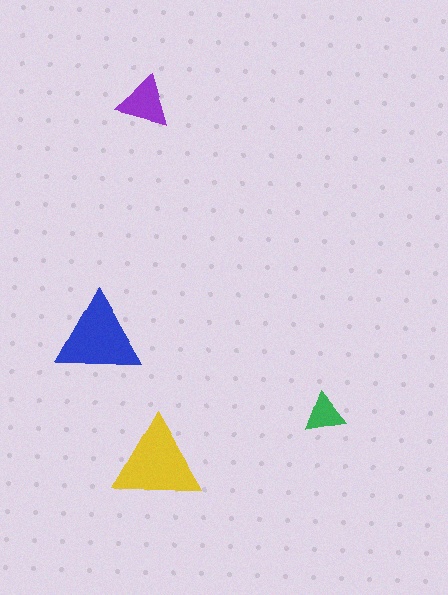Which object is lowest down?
The yellow triangle is bottommost.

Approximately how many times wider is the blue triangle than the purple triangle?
About 1.5 times wider.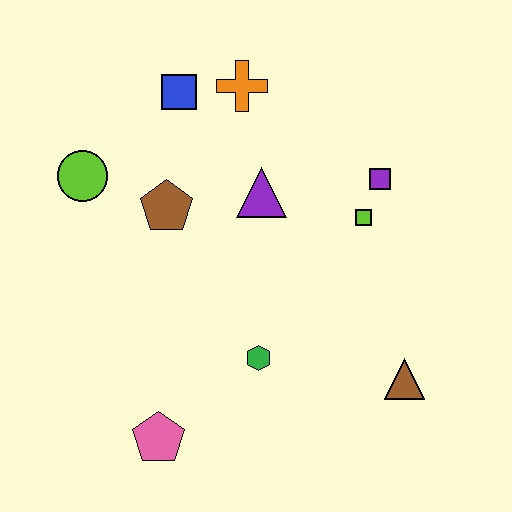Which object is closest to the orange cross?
The blue square is closest to the orange cross.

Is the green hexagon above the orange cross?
No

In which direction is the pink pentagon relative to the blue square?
The pink pentagon is below the blue square.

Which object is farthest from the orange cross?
The pink pentagon is farthest from the orange cross.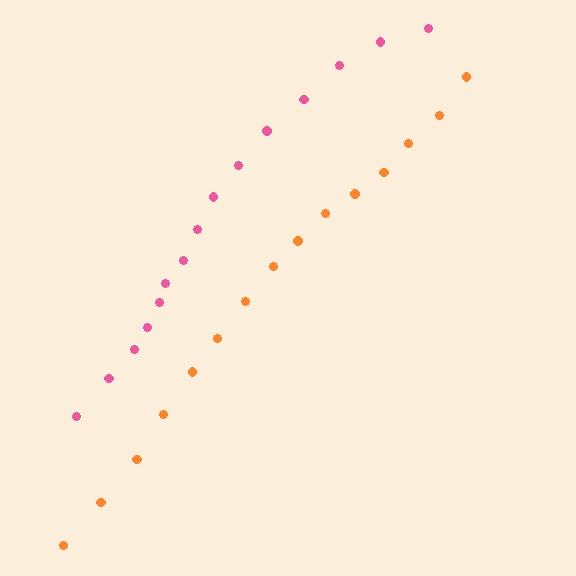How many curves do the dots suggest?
There are 2 distinct paths.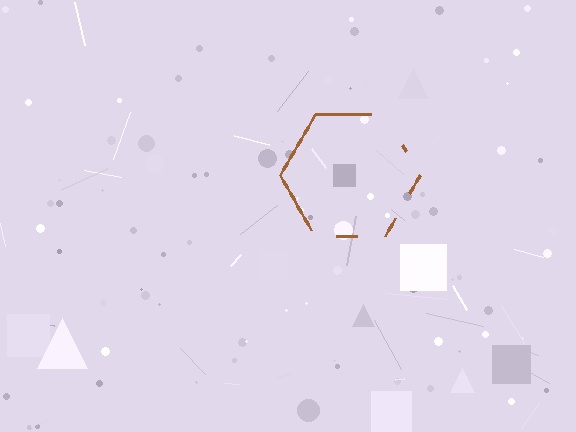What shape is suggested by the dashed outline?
The dashed outline suggests a hexagon.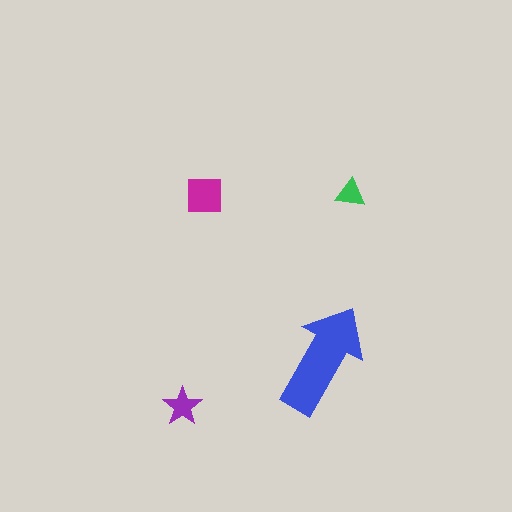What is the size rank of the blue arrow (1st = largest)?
1st.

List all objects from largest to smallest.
The blue arrow, the magenta square, the purple star, the green triangle.